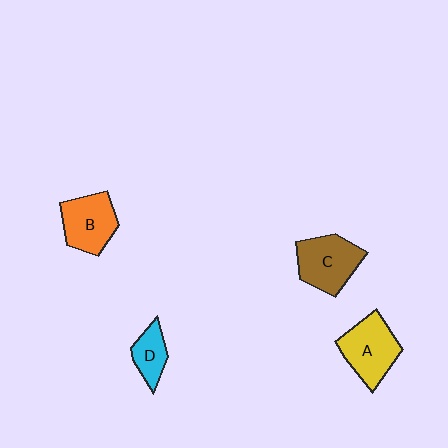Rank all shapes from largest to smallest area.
From largest to smallest: A (yellow), C (brown), B (orange), D (cyan).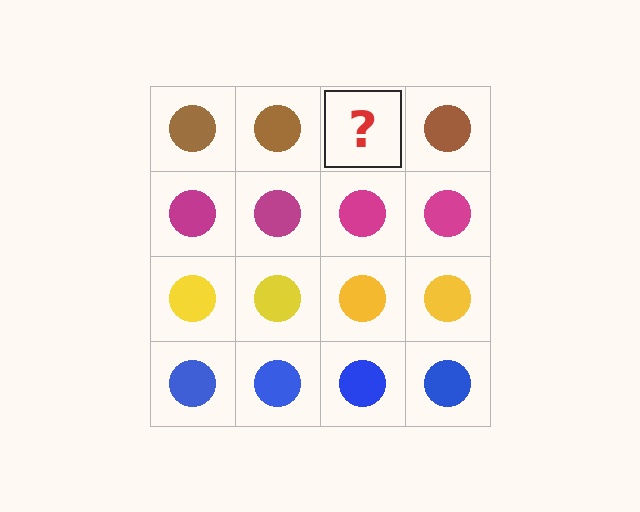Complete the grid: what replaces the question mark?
The question mark should be replaced with a brown circle.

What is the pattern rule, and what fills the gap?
The rule is that each row has a consistent color. The gap should be filled with a brown circle.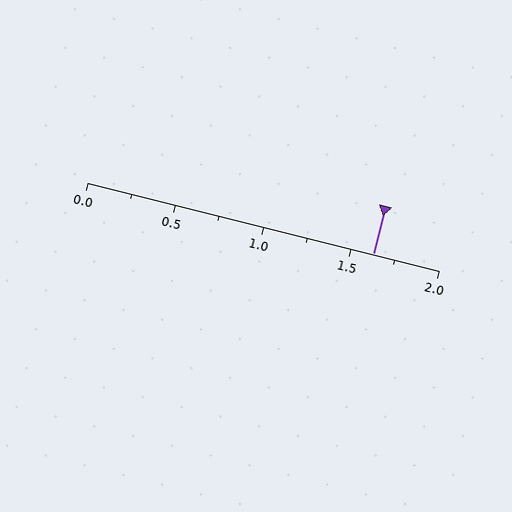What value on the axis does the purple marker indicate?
The marker indicates approximately 1.62.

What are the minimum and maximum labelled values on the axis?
The axis runs from 0.0 to 2.0.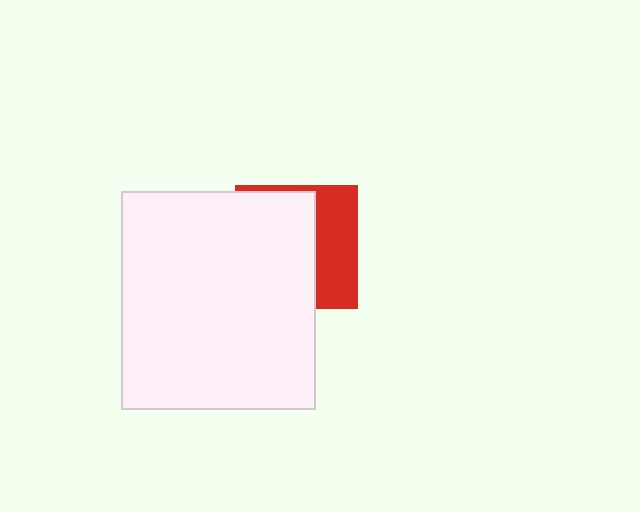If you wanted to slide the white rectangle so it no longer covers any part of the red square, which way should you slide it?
Slide it left — that is the most direct way to separate the two shapes.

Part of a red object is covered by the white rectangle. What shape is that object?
It is a square.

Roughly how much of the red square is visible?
A small part of it is visible (roughly 38%).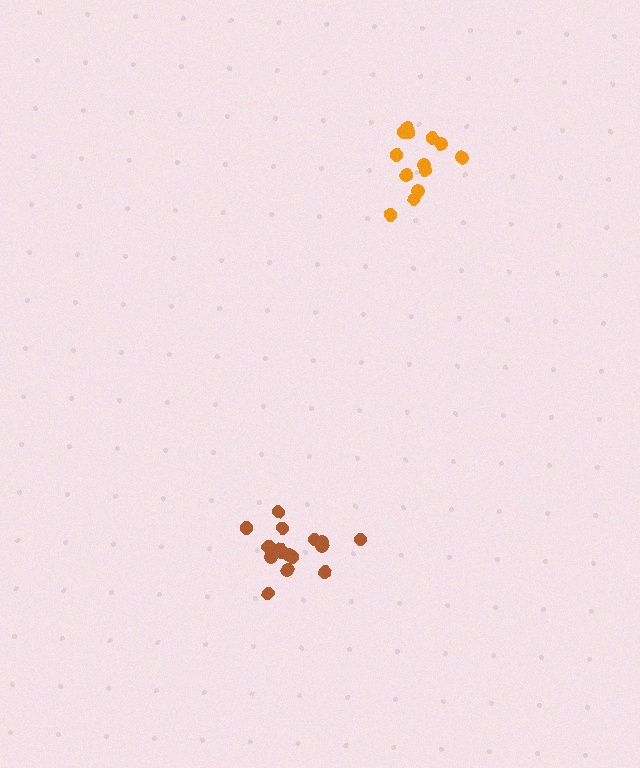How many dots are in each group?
Group 1: 13 dots, Group 2: 16 dots (29 total).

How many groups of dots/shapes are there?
There are 2 groups.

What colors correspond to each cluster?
The clusters are colored: orange, brown.